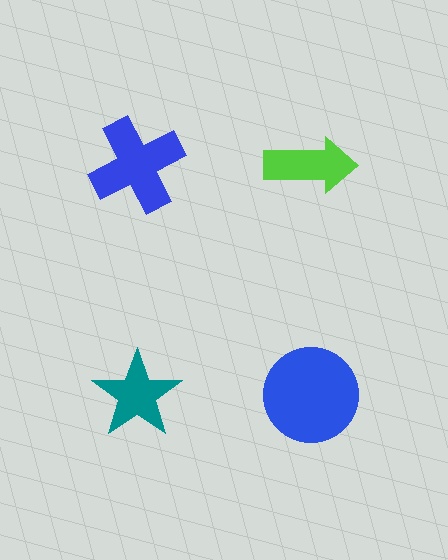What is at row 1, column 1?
A blue cross.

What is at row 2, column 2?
A blue circle.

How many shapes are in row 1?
2 shapes.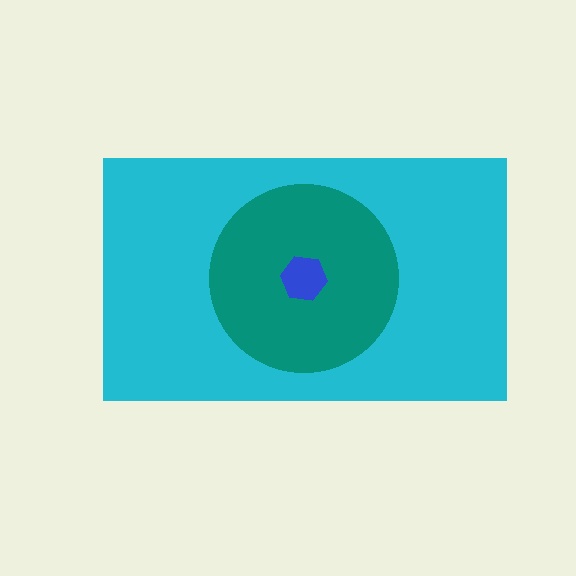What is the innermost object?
The blue hexagon.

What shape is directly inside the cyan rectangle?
The teal circle.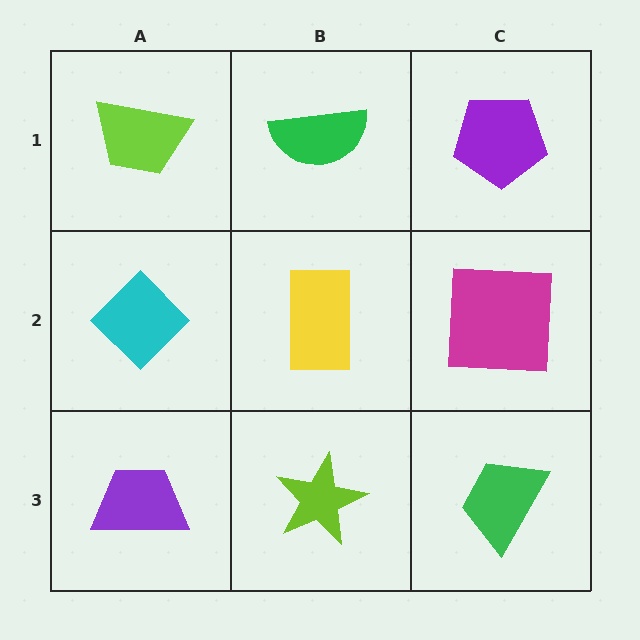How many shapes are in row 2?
3 shapes.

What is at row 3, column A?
A purple trapezoid.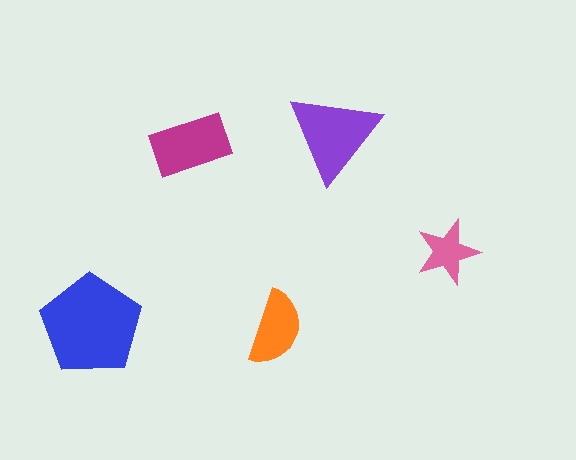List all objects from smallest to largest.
The pink star, the orange semicircle, the magenta rectangle, the purple triangle, the blue pentagon.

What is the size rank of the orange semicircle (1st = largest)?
4th.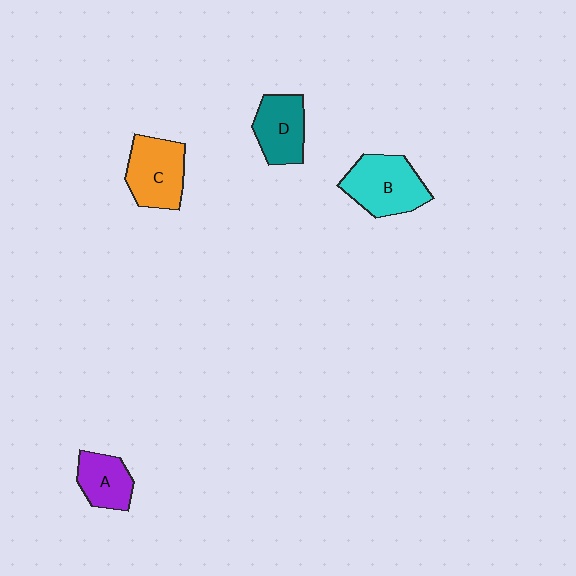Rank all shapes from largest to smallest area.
From largest to smallest: B (cyan), C (orange), D (teal), A (purple).